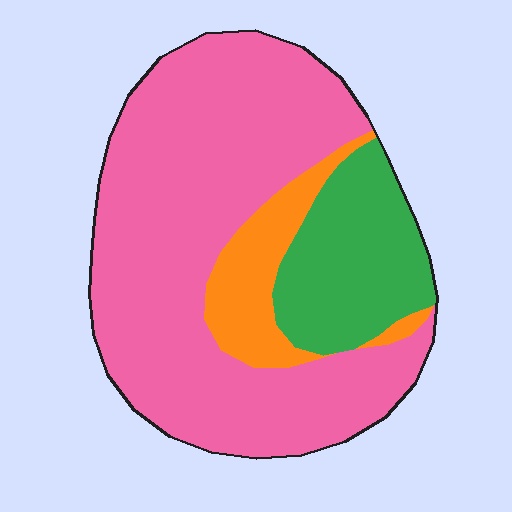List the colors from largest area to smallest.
From largest to smallest: pink, green, orange.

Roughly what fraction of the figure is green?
Green takes up about one fifth (1/5) of the figure.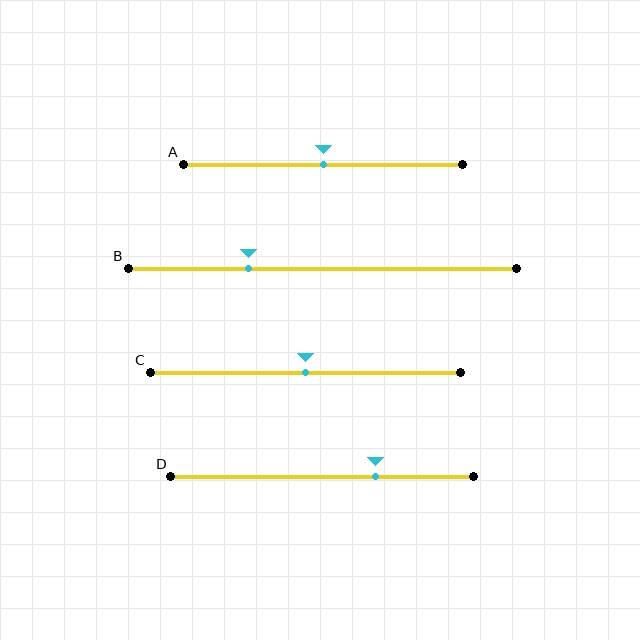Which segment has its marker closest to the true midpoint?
Segment A has its marker closest to the true midpoint.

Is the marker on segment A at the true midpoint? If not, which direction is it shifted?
Yes, the marker on segment A is at the true midpoint.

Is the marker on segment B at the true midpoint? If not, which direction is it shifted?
No, the marker on segment B is shifted to the left by about 19% of the segment length.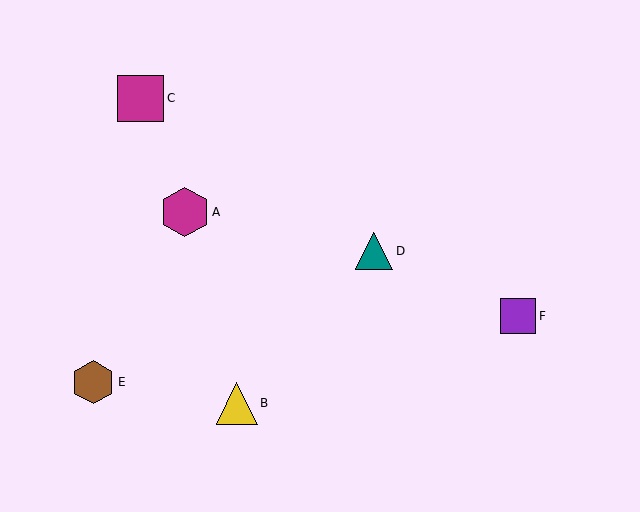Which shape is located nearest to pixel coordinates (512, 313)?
The purple square (labeled F) at (518, 316) is nearest to that location.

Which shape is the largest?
The magenta hexagon (labeled A) is the largest.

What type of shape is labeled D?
Shape D is a teal triangle.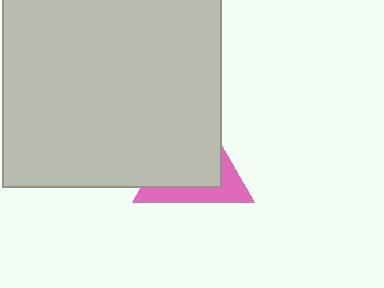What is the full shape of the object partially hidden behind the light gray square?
The partially hidden object is a pink triangle.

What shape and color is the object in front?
The object in front is a light gray square.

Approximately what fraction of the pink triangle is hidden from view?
Roughly 64% of the pink triangle is hidden behind the light gray square.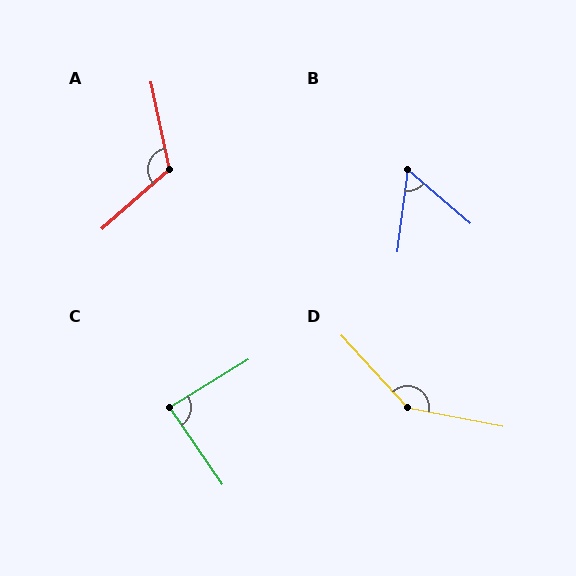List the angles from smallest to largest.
B (57°), C (87°), A (119°), D (143°).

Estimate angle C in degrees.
Approximately 87 degrees.